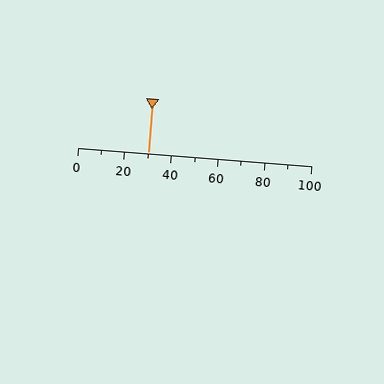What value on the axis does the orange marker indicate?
The marker indicates approximately 30.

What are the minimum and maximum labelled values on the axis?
The axis runs from 0 to 100.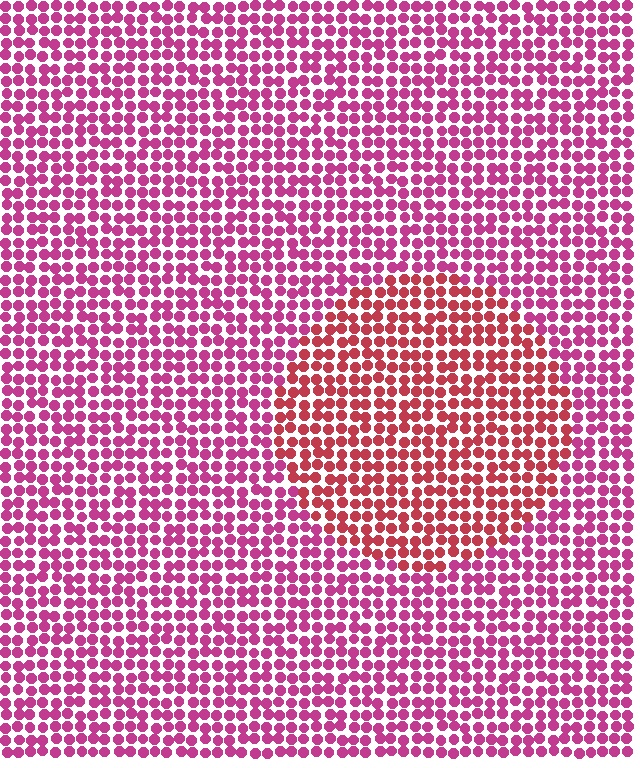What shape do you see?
I see a circle.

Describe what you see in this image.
The image is filled with small magenta elements in a uniform arrangement. A circle-shaped region is visible where the elements are tinted to a slightly different hue, forming a subtle color boundary.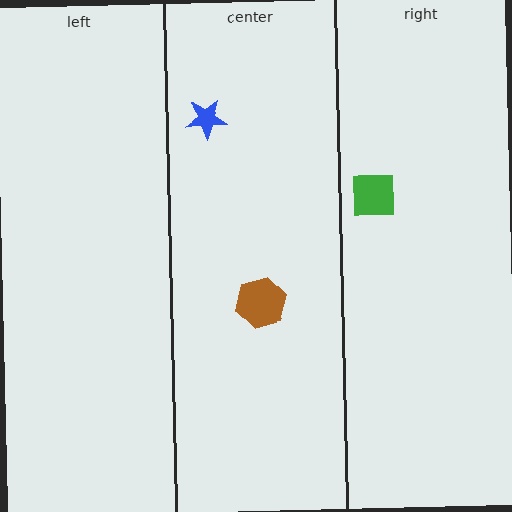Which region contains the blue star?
The center region.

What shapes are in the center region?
The blue star, the brown hexagon.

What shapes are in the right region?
The green square.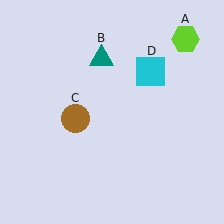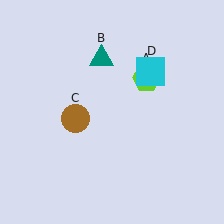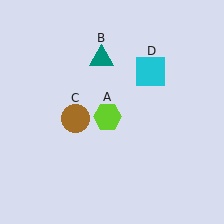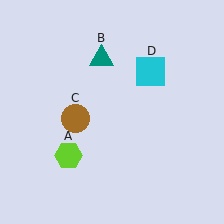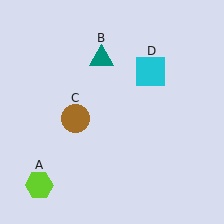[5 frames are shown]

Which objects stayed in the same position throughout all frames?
Teal triangle (object B) and brown circle (object C) and cyan square (object D) remained stationary.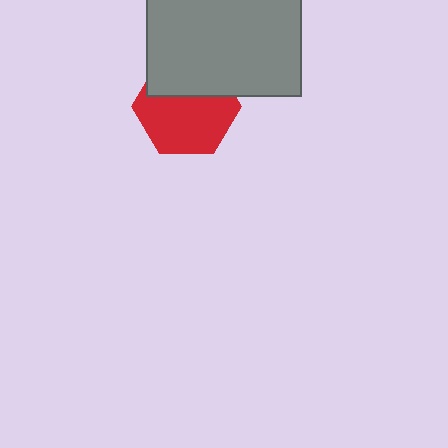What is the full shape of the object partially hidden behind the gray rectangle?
The partially hidden object is a red hexagon.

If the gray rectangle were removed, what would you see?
You would see the complete red hexagon.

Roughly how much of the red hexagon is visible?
About half of it is visible (roughly 63%).